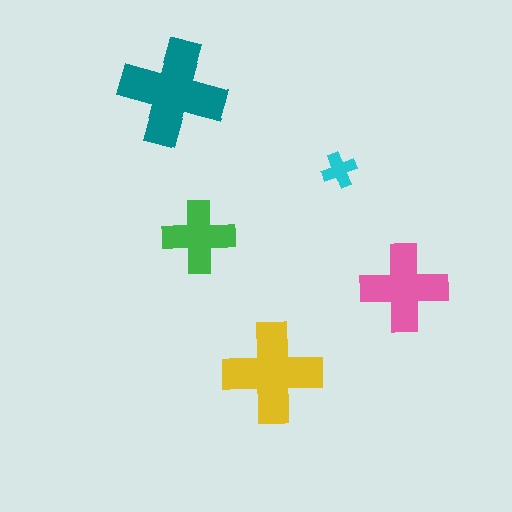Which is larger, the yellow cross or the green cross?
The yellow one.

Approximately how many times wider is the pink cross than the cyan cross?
About 2.5 times wider.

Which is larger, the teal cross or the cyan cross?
The teal one.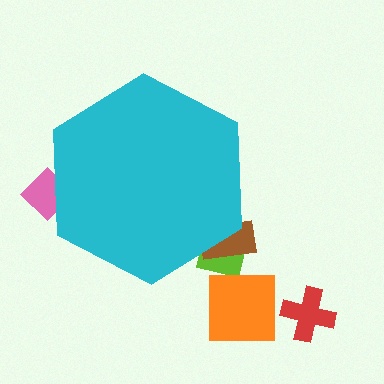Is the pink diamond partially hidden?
Yes, the pink diamond is partially hidden behind the cyan hexagon.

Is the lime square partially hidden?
Yes, the lime square is partially hidden behind the cyan hexagon.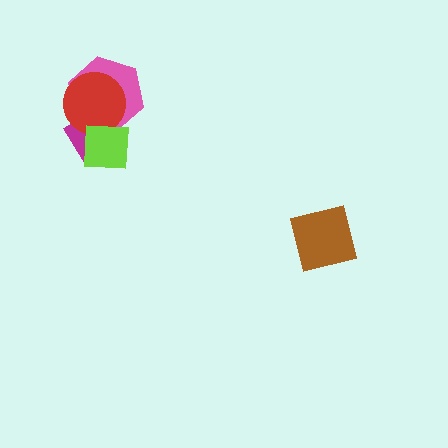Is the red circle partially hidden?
Yes, it is partially covered by another shape.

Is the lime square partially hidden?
No, no other shape covers it.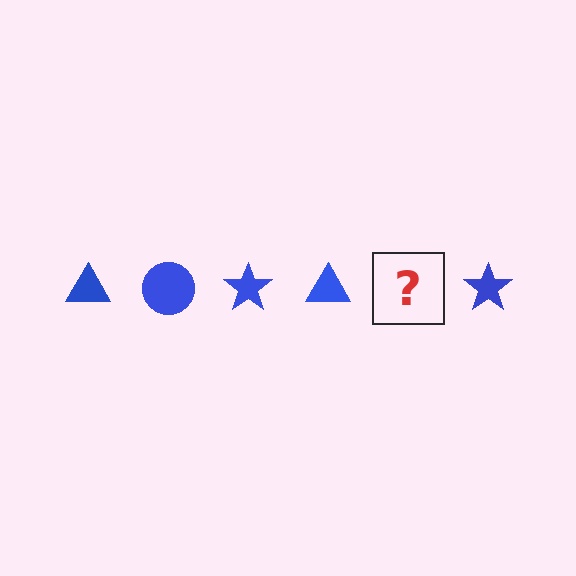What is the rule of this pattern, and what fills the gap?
The rule is that the pattern cycles through triangle, circle, star shapes in blue. The gap should be filled with a blue circle.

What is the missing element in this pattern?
The missing element is a blue circle.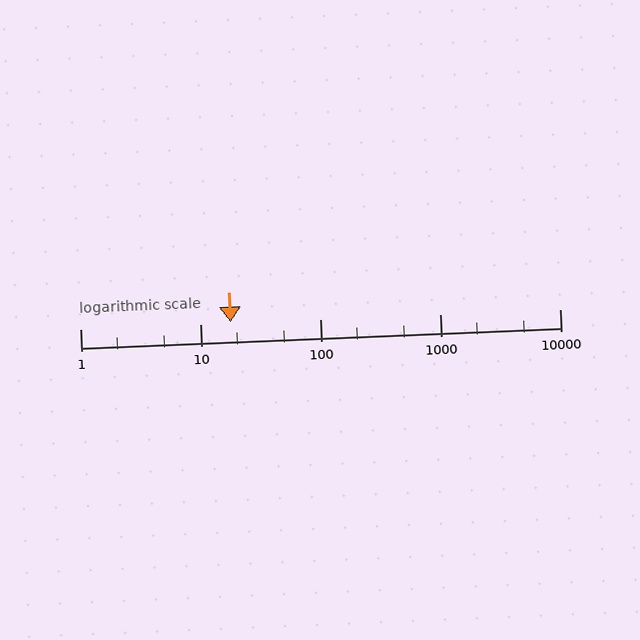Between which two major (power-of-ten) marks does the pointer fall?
The pointer is between 10 and 100.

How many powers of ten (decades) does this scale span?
The scale spans 4 decades, from 1 to 10000.